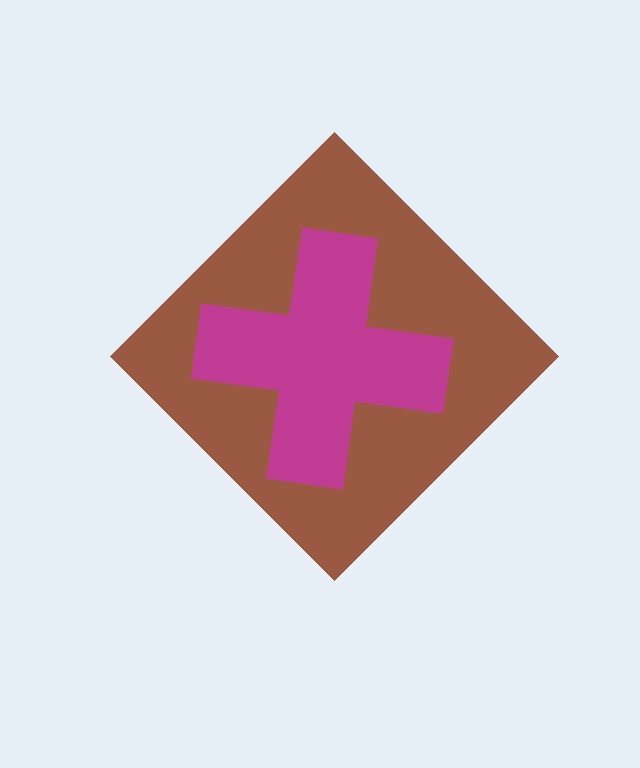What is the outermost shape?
The brown diamond.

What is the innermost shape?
The magenta cross.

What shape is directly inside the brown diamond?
The magenta cross.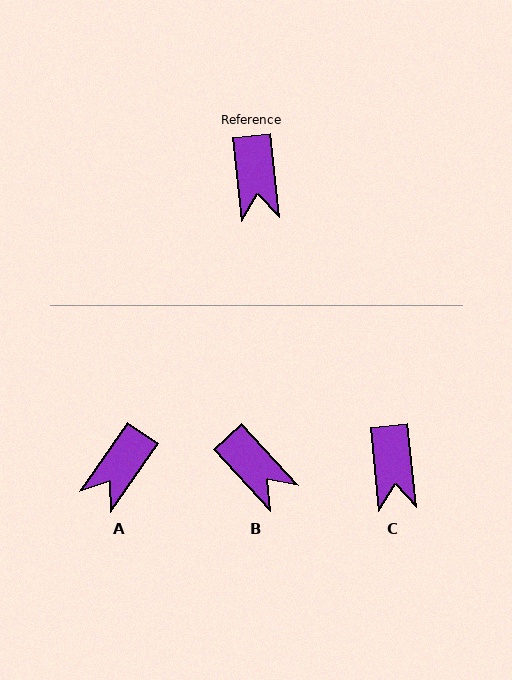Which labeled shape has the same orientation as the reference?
C.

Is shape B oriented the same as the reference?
No, it is off by about 37 degrees.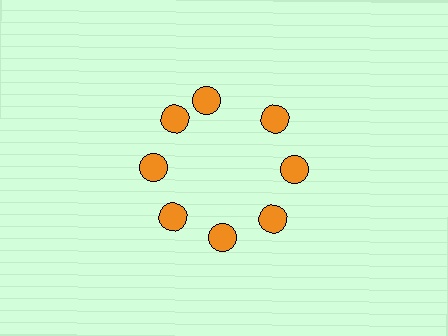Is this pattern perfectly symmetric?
No. The 8 orange circles are arranged in a ring, but one element near the 12 o'clock position is rotated out of alignment along the ring, breaking the 8-fold rotational symmetry.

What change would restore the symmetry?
The symmetry would be restored by rotating it back into even spacing with its neighbors so that all 8 circles sit at equal angles and equal distance from the center.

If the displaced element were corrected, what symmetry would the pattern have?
It would have 8-fold rotational symmetry — the pattern would map onto itself every 45 degrees.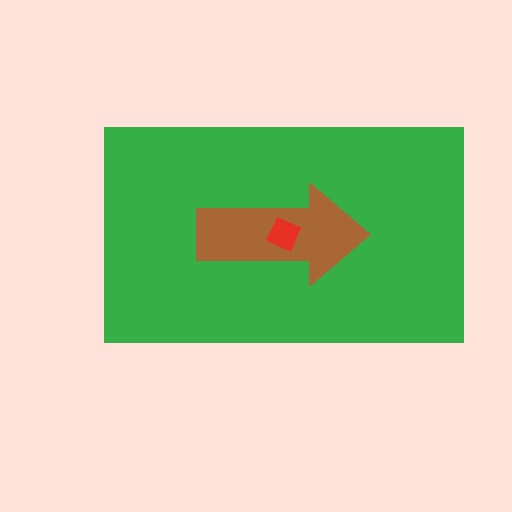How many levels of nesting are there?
3.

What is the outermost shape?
The green rectangle.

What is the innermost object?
The red diamond.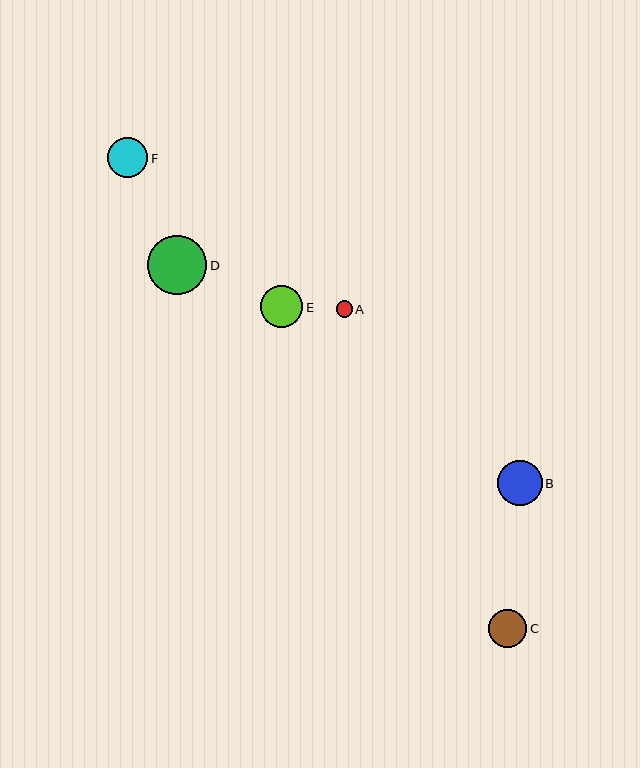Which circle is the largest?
Circle D is the largest with a size of approximately 59 pixels.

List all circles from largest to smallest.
From largest to smallest: D, B, E, F, C, A.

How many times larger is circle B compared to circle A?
Circle B is approximately 2.8 times the size of circle A.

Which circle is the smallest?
Circle A is the smallest with a size of approximately 16 pixels.